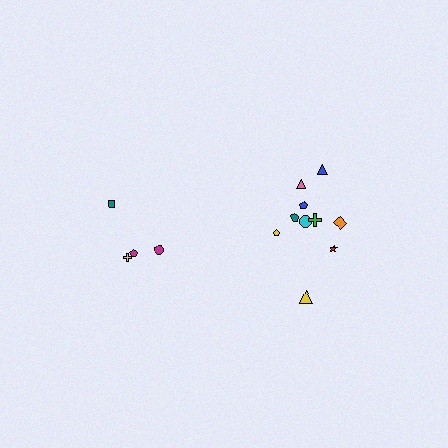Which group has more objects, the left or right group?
The right group.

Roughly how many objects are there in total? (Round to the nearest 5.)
Roughly 15 objects in total.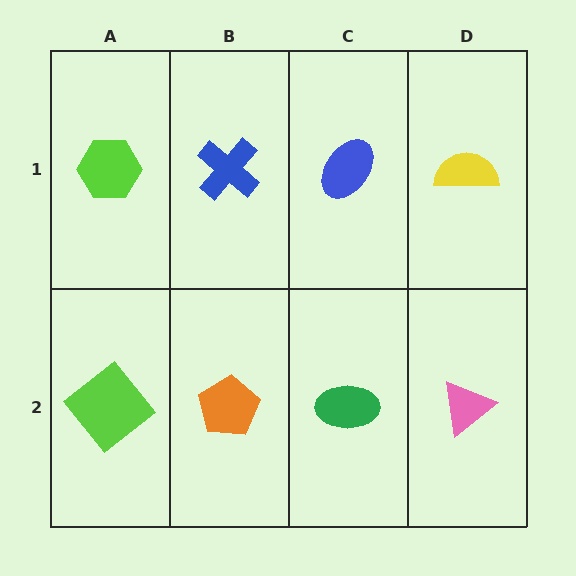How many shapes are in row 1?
4 shapes.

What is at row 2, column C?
A green ellipse.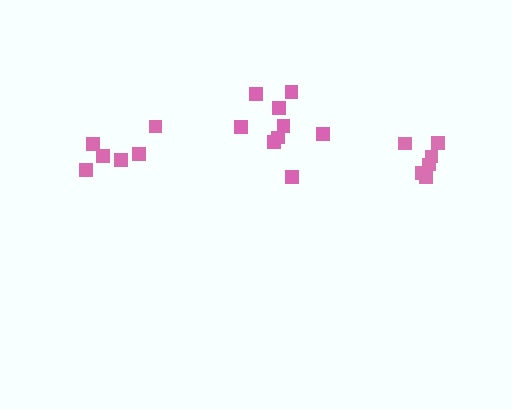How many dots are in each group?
Group 1: 6 dots, Group 2: 9 dots, Group 3: 6 dots (21 total).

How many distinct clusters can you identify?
There are 3 distinct clusters.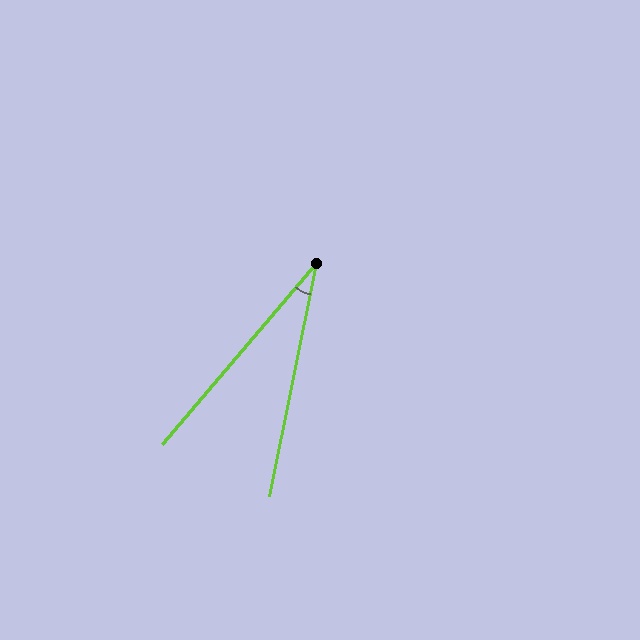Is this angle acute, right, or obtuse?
It is acute.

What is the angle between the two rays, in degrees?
Approximately 29 degrees.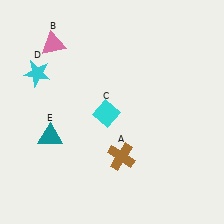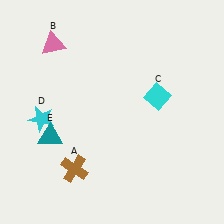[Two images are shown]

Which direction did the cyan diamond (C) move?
The cyan diamond (C) moved right.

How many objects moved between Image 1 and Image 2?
3 objects moved between the two images.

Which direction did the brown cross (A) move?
The brown cross (A) moved left.